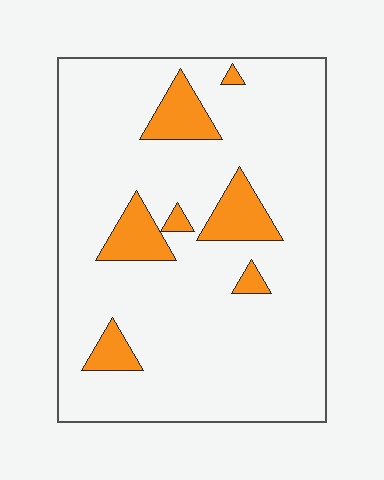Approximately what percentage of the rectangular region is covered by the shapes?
Approximately 15%.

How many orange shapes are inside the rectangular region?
7.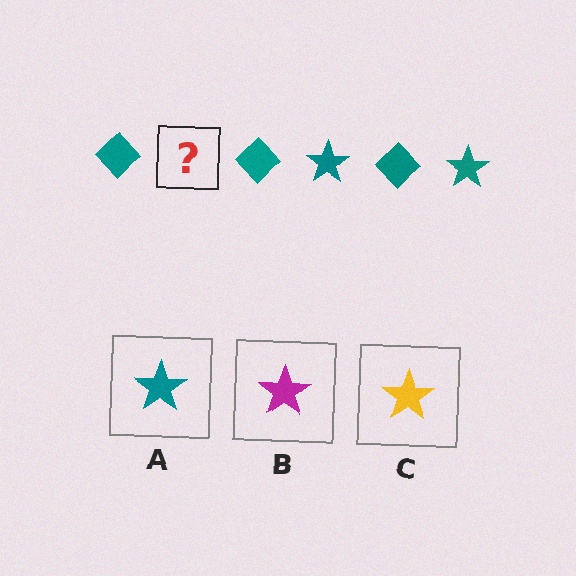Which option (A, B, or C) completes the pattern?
A.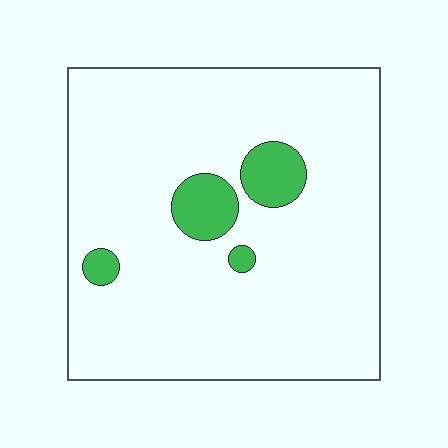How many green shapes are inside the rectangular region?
4.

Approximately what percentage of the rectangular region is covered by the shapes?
Approximately 10%.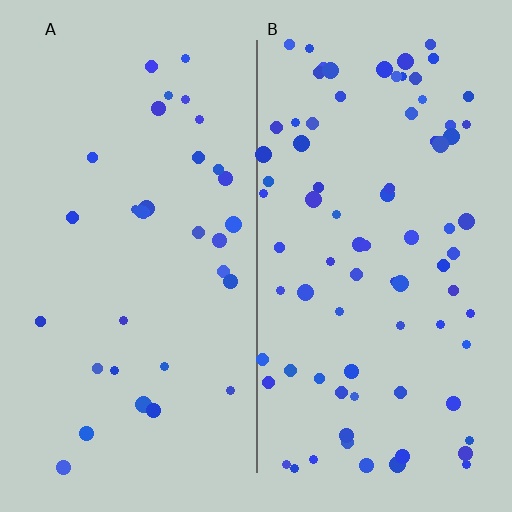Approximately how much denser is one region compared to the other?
Approximately 2.5× — region B over region A.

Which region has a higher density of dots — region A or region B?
B (the right).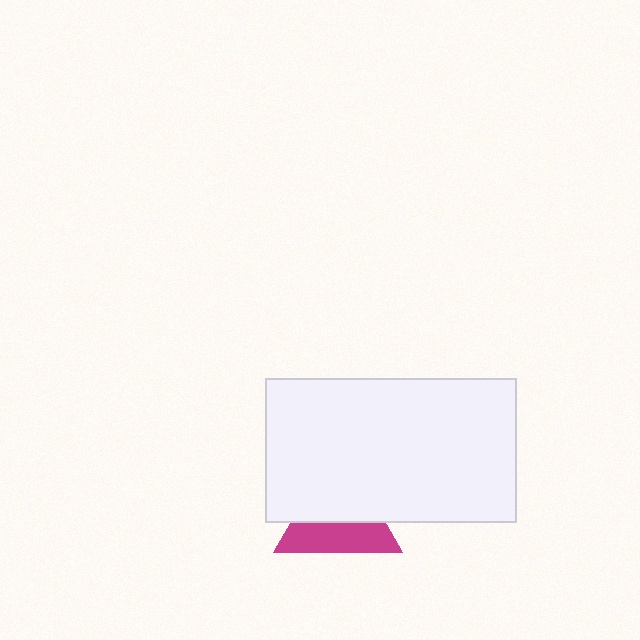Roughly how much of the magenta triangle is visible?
About half of it is visible (roughly 46%).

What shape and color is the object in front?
The object in front is a white rectangle.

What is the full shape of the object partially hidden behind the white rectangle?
The partially hidden object is a magenta triangle.